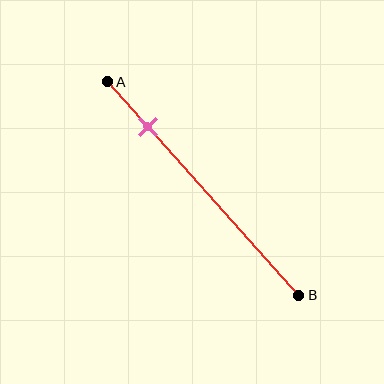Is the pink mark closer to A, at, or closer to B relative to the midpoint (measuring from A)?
The pink mark is closer to point A than the midpoint of segment AB.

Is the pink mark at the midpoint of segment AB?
No, the mark is at about 20% from A, not at the 50% midpoint.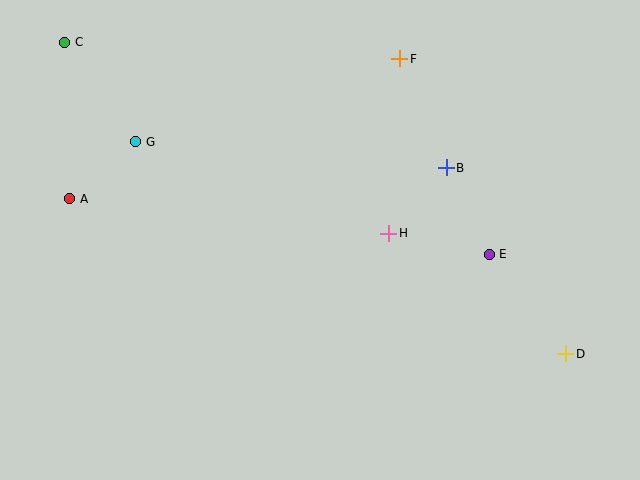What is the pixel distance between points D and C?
The distance between D and C is 590 pixels.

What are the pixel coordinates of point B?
Point B is at (446, 168).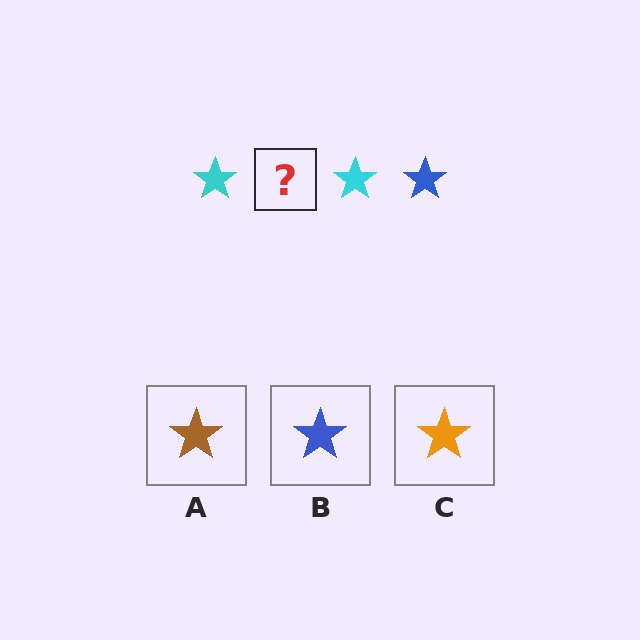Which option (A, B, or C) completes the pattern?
B.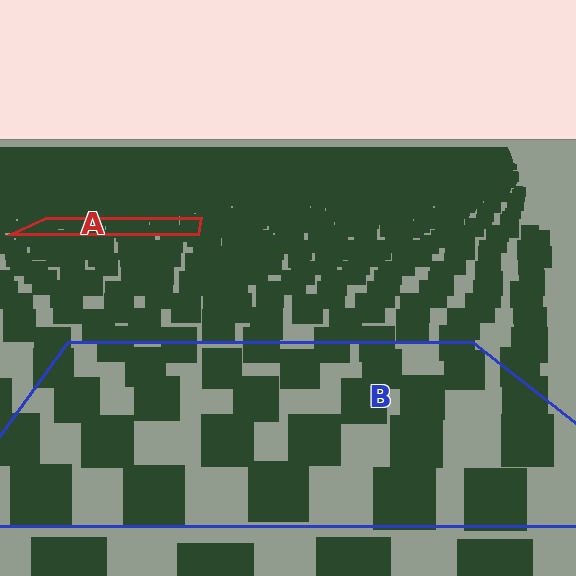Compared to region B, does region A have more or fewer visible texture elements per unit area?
Region A has more texture elements per unit area — they are packed more densely because it is farther away.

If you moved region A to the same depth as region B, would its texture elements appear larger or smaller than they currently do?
They would appear larger. At a closer depth, the same texture elements are projected at a bigger on-screen size.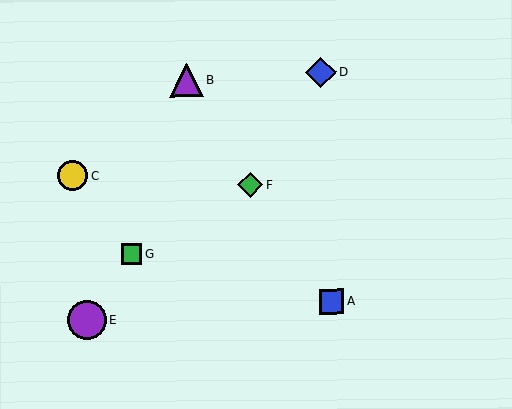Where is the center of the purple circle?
The center of the purple circle is at (87, 320).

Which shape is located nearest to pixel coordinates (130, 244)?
The green square (labeled G) at (132, 254) is nearest to that location.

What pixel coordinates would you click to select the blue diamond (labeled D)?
Click at (321, 72) to select the blue diamond D.